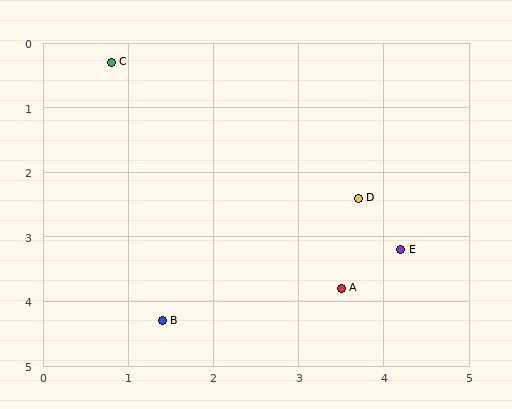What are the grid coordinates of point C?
Point C is at approximately (0.8, 0.3).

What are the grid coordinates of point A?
Point A is at approximately (3.5, 3.8).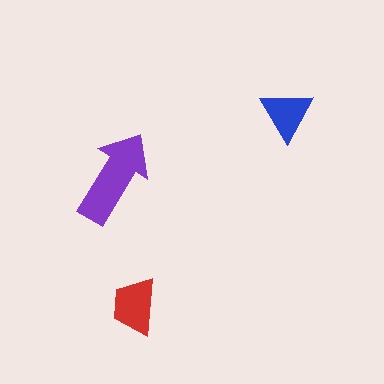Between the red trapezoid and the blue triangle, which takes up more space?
The red trapezoid.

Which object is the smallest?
The blue triangle.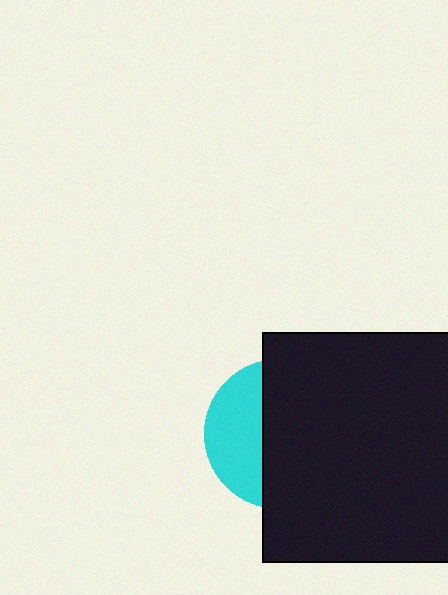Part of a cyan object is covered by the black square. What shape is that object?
It is a circle.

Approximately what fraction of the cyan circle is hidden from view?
Roughly 65% of the cyan circle is hidden behind the black square.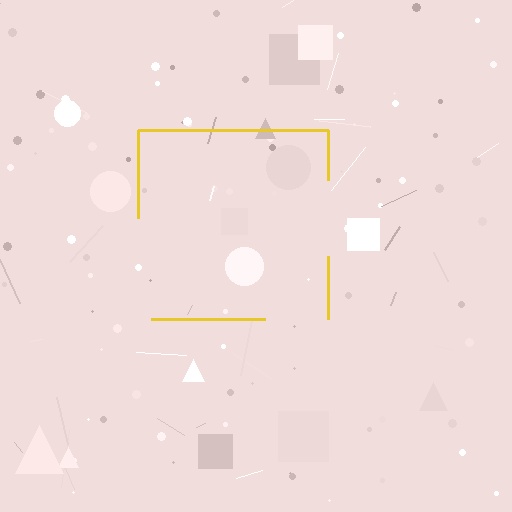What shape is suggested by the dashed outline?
The dashed outline suggests a square.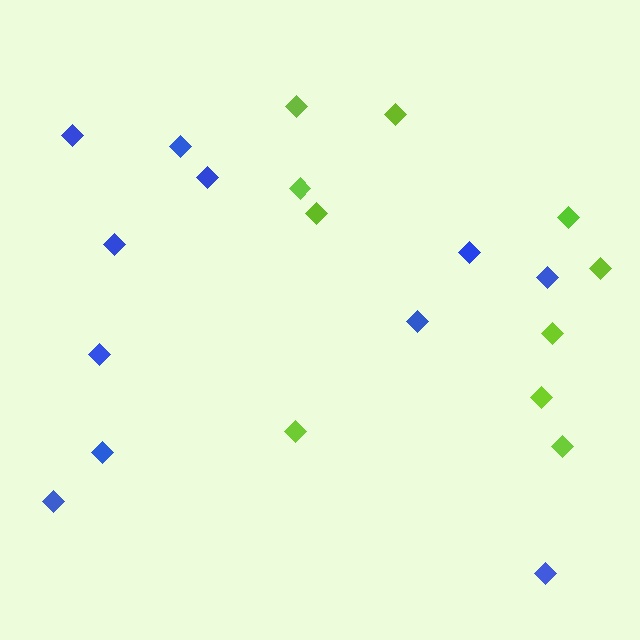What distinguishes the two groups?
There are 2 groups: one group of lime diamonds (10) and one group of blue diamonds (11).